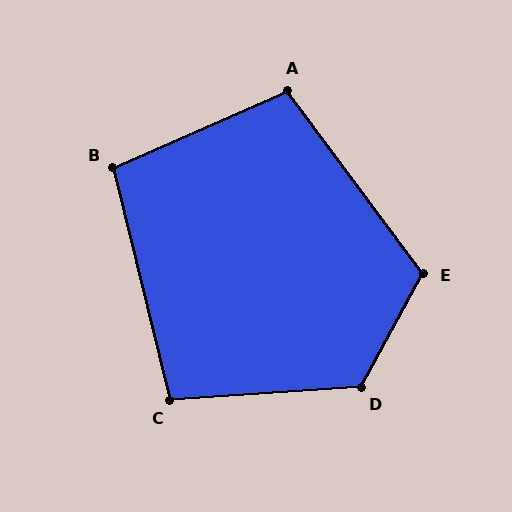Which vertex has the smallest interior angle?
C, at approximately 100 degrees.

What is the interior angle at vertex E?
Approximately 115 degrees (obtuse).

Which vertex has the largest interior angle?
D, at approximately 123 degrees.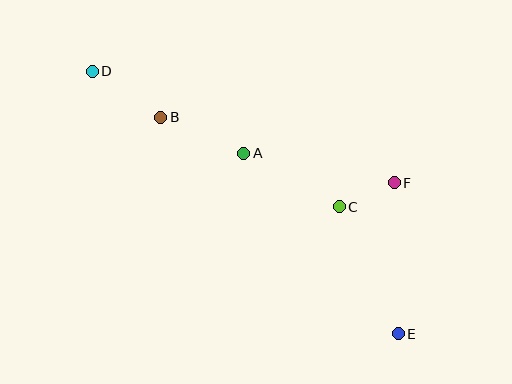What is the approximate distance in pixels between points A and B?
The distance between A and B is approximately 90 pixels.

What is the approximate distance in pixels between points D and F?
The distance between D and F is approximately 322 pixels.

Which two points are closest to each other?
Points C and F are closest to each other.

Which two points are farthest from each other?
Points D and E are farthest from each other.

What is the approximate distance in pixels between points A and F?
The distance between A and F is approximately 153 pixels.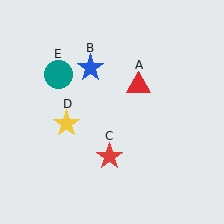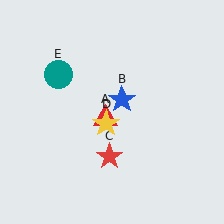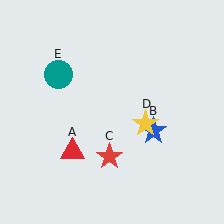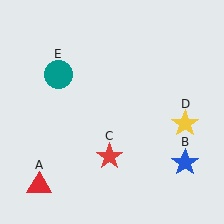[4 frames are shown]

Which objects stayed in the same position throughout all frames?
Red star (object C) and teal circle (object E) remained stationary.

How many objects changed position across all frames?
3 objects changed position: red triangle (object A), blue star (object B), yellow star (object D).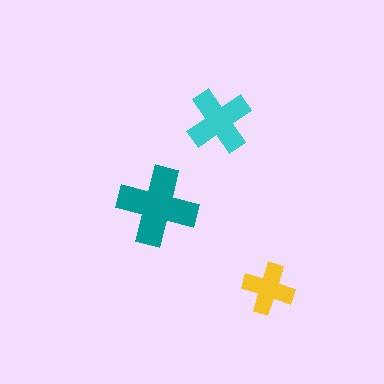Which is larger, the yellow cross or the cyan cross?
The cyan one.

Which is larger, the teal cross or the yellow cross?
The teal one.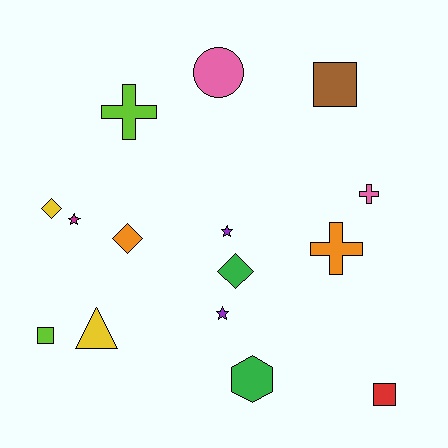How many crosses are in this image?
There are 3 crosses.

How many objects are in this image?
There are 15 objects.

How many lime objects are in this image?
There are 2 lime objects.